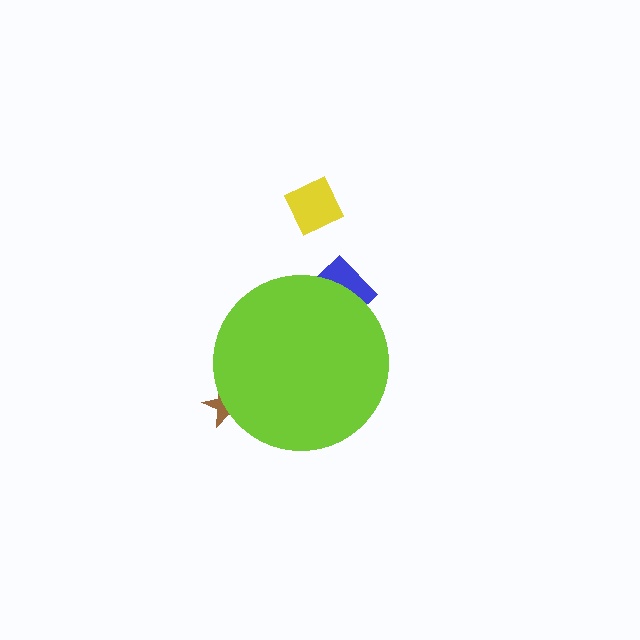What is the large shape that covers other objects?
A lime circle.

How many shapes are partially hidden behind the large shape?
2 shapes are partially hidden.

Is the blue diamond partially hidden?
Yes, the blue diamond is partially hidden behind the lime circle.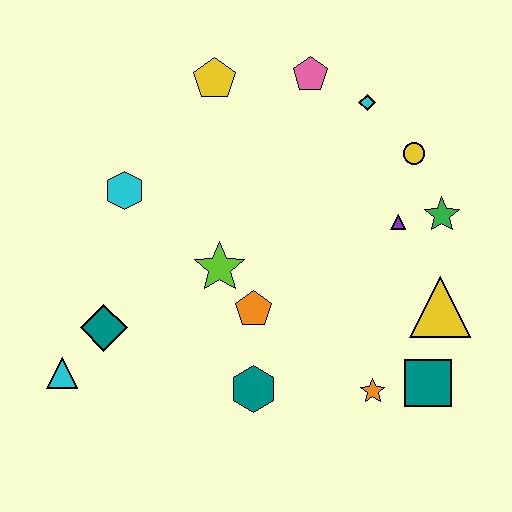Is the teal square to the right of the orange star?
Yes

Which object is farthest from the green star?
The cyan triangle is farthest from the green star.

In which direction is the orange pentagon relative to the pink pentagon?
The orange pentagon is below the pink pentagon.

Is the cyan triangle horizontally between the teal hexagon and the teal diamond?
No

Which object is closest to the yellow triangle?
The teal square is closest to the yellow triangle.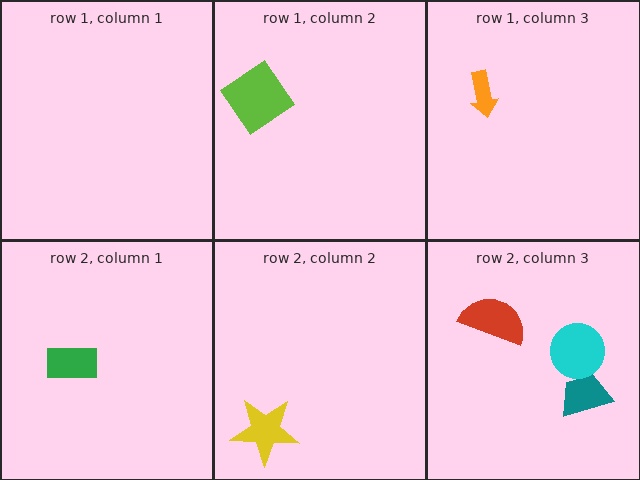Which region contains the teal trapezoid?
The row 2, column 3 region.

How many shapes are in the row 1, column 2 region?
1.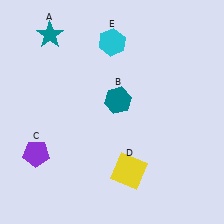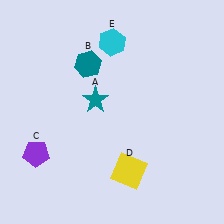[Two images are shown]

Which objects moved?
The objects that moved are: the teal star (A), the teal hexagon (B).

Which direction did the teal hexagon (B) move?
The teal hexagon (B) moved up.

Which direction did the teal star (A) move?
The teal star (A) moved down.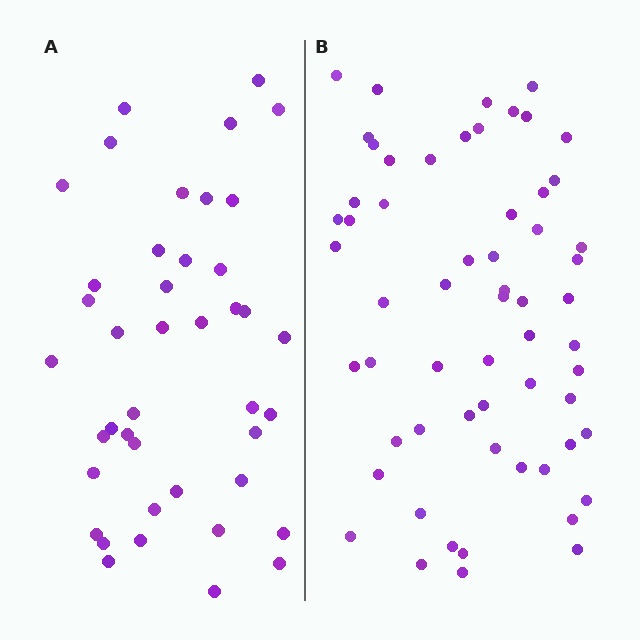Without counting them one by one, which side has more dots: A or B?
Region B (the right region) has more dots.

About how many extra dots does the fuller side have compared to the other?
Region B has approximately 20 more dots than region A.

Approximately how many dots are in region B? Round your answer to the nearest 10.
About 60 dots.